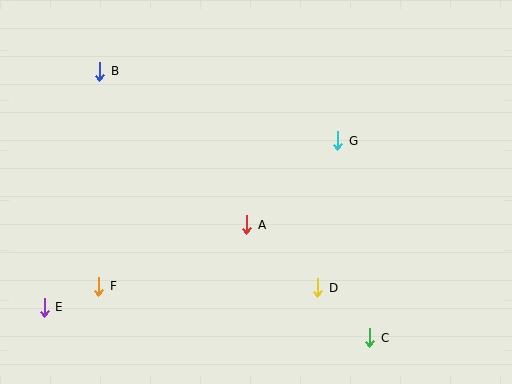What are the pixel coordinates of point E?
Point E is at (44, 307).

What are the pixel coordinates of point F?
Point F is at (99, 286).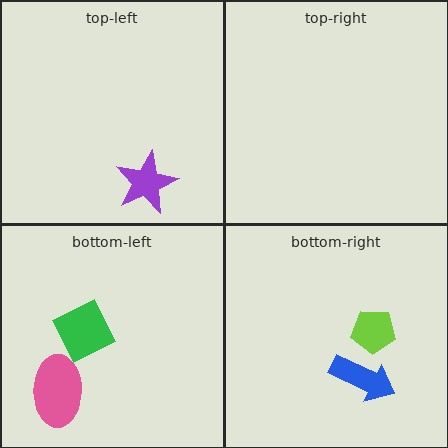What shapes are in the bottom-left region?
The green square, the pink ellipse.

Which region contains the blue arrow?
The bottom-right region.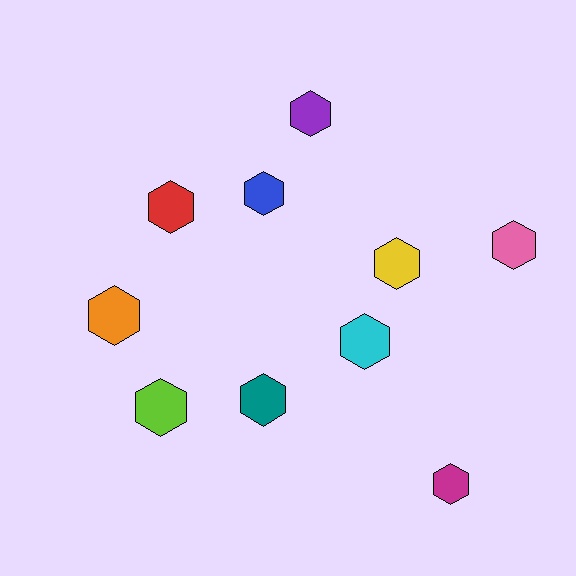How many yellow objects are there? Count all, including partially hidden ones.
There is 1 yellow object.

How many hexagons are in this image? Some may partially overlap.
There are 10 hexagons.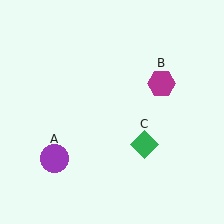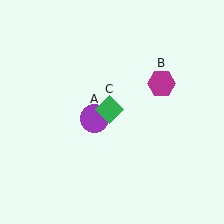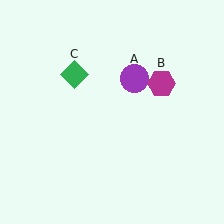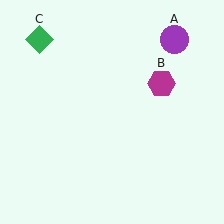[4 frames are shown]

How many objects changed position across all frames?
2 objects changed position: purple circle (object A), green diamond (object C).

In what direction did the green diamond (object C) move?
The green diamond (object C) moved up and to the left.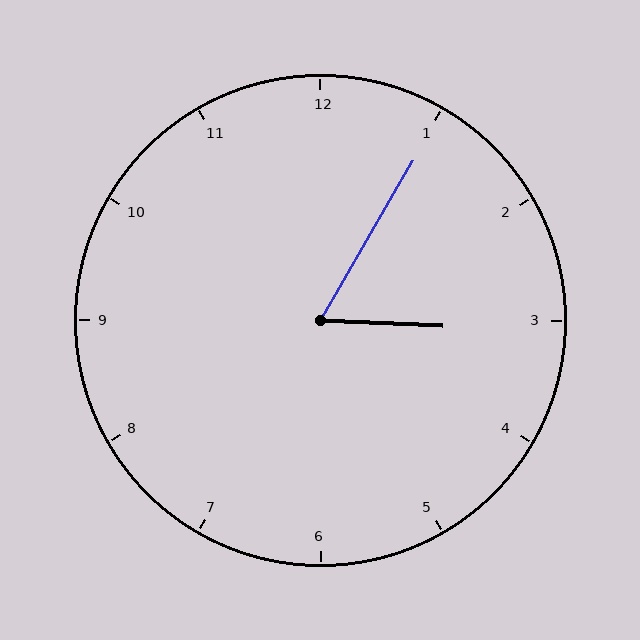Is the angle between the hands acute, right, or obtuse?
It is acute.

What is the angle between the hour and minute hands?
Approximately 62 degrees.